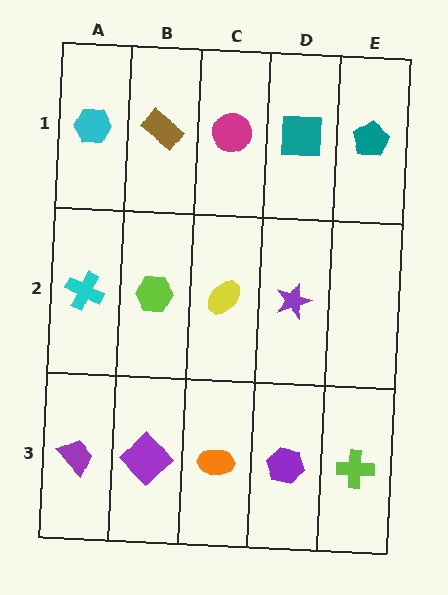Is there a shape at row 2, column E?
No, that cell is empty.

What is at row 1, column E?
A teal pentagon.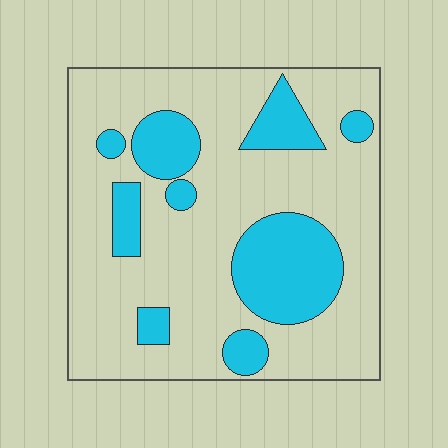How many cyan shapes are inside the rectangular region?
9.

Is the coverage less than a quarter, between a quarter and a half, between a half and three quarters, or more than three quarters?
Between a quarter and a half.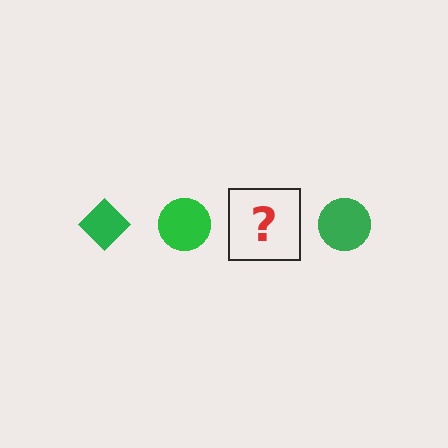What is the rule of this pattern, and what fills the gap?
The rule is that the pattern cycles through diamond, circle shapes in green. The gap should be filled with a green diamond.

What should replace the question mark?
The question mark should be replaced with a green diamond.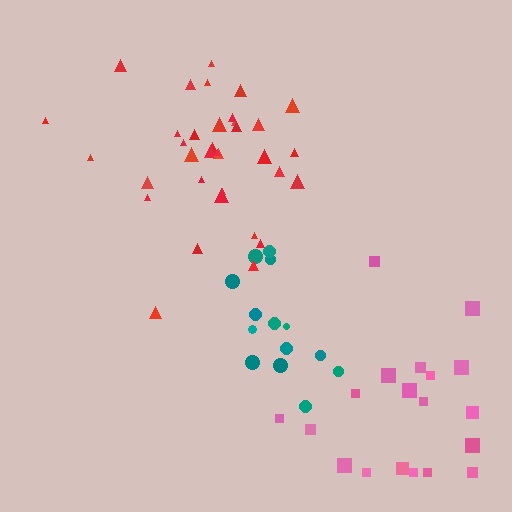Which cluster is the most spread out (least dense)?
Pink.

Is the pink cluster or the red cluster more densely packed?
Red.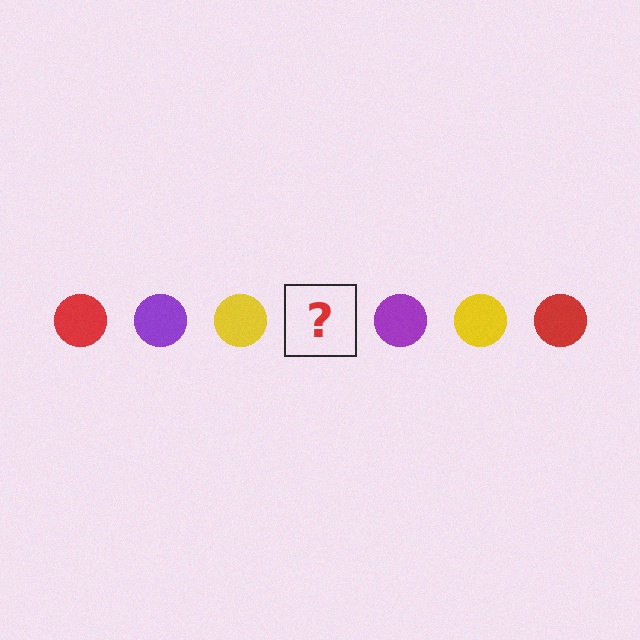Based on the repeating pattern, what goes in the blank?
The blank should be a red circle.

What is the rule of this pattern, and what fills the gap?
The rule is that the pattern cycles through red, purple, yellow circles. The gap should be filled with a red circle.